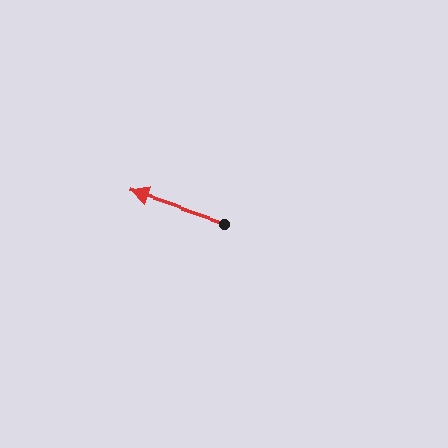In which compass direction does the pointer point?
West.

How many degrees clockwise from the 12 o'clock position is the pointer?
Approximately 288 degrees.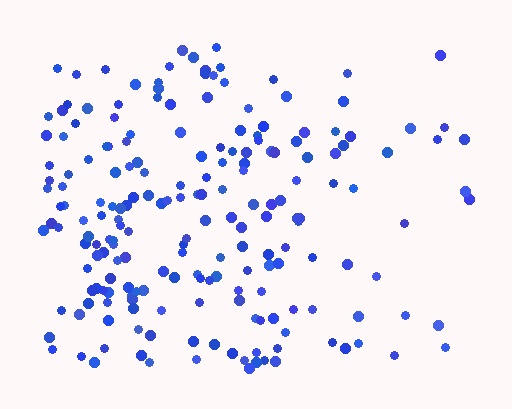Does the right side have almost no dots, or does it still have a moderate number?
Still a moderate number, just noticeably fewer than the left.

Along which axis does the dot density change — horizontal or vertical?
Horizontal.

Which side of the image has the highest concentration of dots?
The left.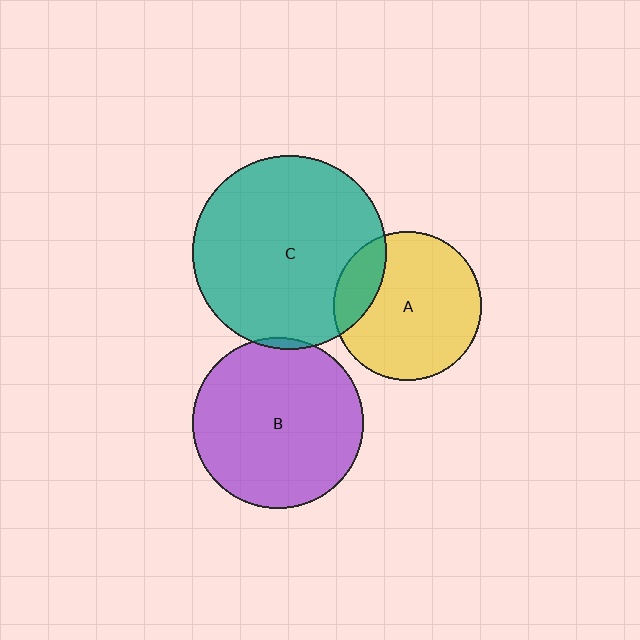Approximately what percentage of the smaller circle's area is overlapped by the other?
Approximately 20%.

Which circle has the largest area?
Circle C (teal).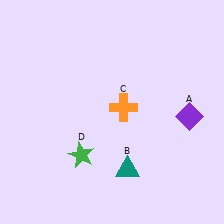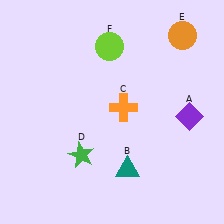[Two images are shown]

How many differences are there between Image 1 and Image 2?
There are 2 differences between the two images.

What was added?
An orange circle (E), a lime circle (F) were added in Image 2.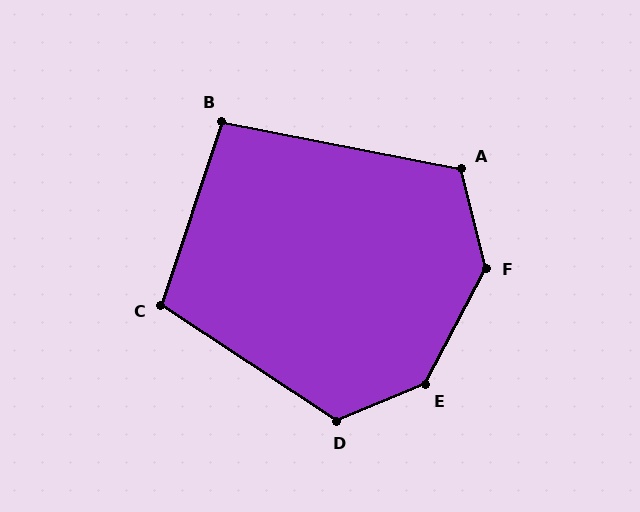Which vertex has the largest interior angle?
E, at approximately 140 degrees.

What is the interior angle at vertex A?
Approximately 115 degrees (obtuse).